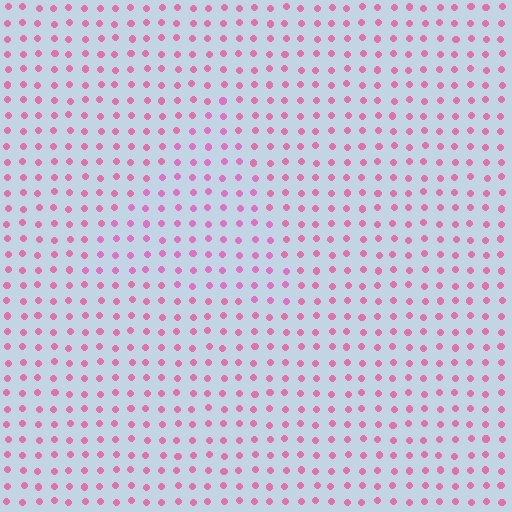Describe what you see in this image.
The image is filled with small pink elements in a uniform arrangement. A triangle-shaped region is visible where the elements are tinted to a slightly different hue, forming a subtle color boundary.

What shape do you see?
I see a triangle.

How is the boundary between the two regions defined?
The boundary is defined purely by a slight shift in hue (about 15 degrees). Spacing, size, and orientation are identical on both sides.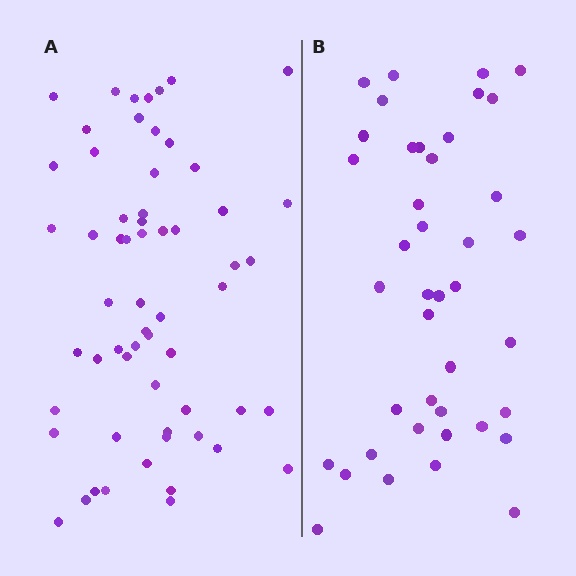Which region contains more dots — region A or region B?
Region A (the left region) has more dots.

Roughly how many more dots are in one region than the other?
Region A has approximately 20 more dots than region B.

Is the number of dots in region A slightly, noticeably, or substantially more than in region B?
Region A has substantially more. The ratio is roughly 1.5 to 1.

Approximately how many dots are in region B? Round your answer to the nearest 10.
About 40 dots. (The exact count is 41, which rounds to 40.)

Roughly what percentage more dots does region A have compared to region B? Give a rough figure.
About 45% more.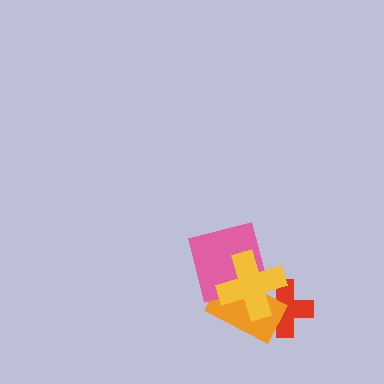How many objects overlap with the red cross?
2 objects overlap with the red cross.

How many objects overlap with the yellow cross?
3 objects overlap with the yellow cross.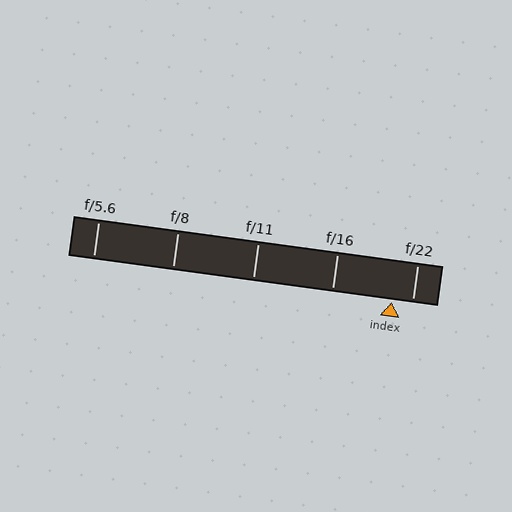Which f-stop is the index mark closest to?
The index mark is closest to f/22.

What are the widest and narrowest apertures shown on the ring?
The widest aperture shown is f/5.6 and the narrowest is f/22.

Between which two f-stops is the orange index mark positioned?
The index mark is between f/16 and f/22.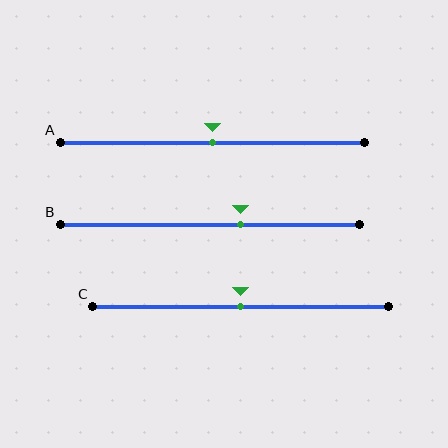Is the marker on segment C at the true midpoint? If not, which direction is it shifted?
Yes, the marker on segment C is at the true midpoint.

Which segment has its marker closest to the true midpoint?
Segment A has its marker closest to the true midpoint.